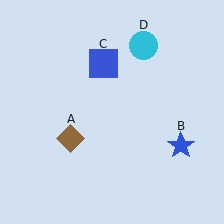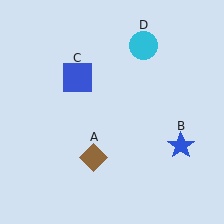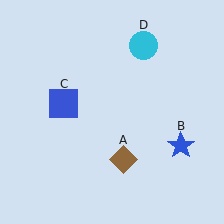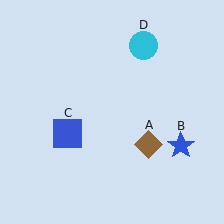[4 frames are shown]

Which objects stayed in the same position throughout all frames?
Blue star (object B) and cyan circle (object D) remained stationary.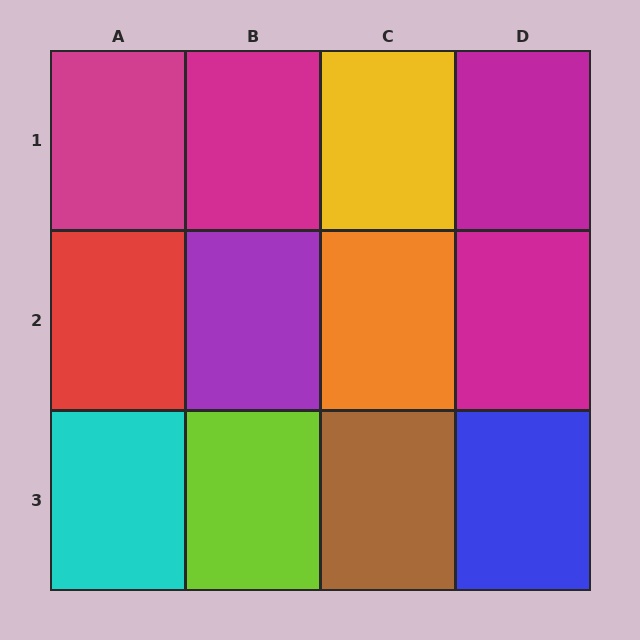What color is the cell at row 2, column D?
Magenta.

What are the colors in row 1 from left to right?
Magenta, magenta, yellow, magenta.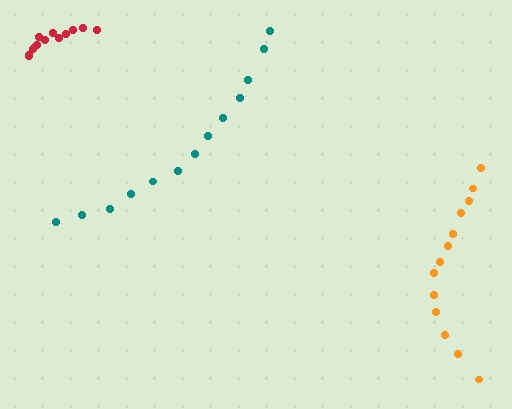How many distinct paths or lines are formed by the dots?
There are 3 distinct paths.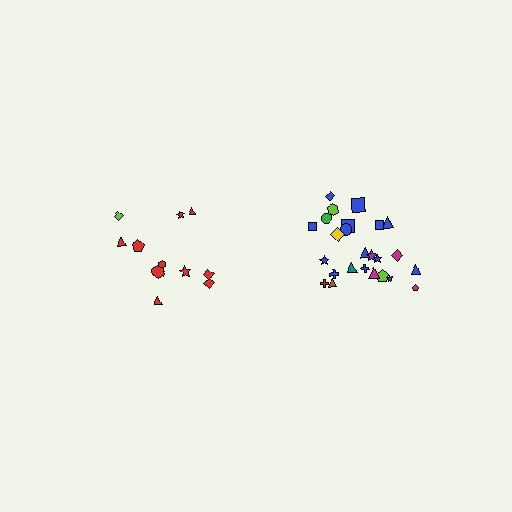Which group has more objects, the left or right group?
The right group.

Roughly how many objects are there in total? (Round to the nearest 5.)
Roughly 35 objects in total.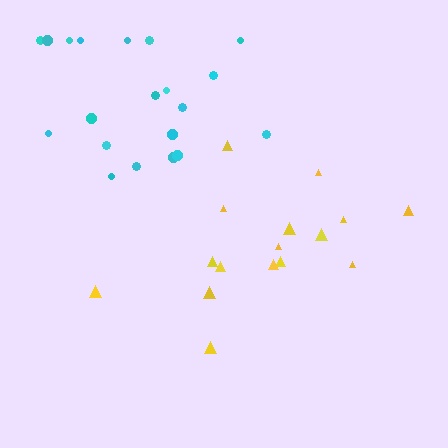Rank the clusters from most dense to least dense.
cyan, yellow.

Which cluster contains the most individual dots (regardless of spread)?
Cyan (20).